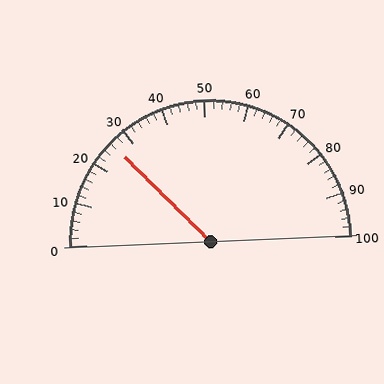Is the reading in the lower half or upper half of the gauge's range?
The reading is in the lower half of the range (0 to 100).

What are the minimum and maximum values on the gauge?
The gauge ranges from 0 to 100.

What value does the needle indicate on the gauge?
The needle indicates approximately 26.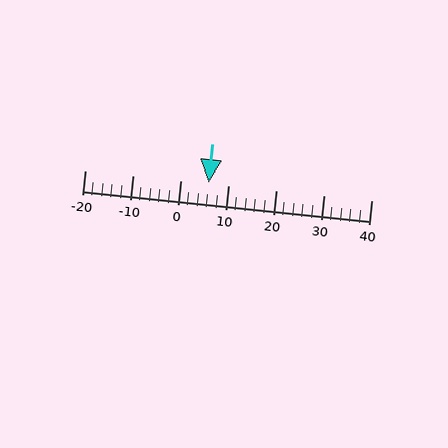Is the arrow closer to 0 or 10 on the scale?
The arrow is closer to 10.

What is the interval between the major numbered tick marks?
The major tick marks are spaced 10 units apart.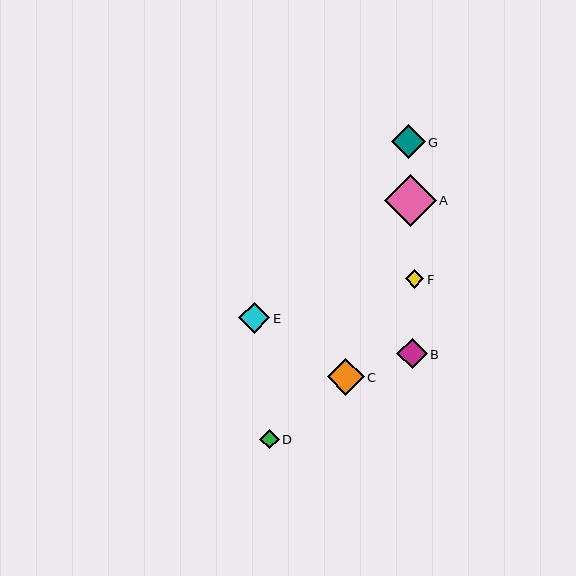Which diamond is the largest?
Diamond A is the largest with a size of approximately 52 pixels.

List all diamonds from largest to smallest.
From largest to smallest: A, C, G, E, B, D, F.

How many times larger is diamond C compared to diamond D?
Diamond C is approximately 1.9 times the size of diamond D.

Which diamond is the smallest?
Diamond F is the smallest with a size of approximately 19 pixels.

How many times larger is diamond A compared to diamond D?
Diamond A is approximately 2.7 times the size of diamond D.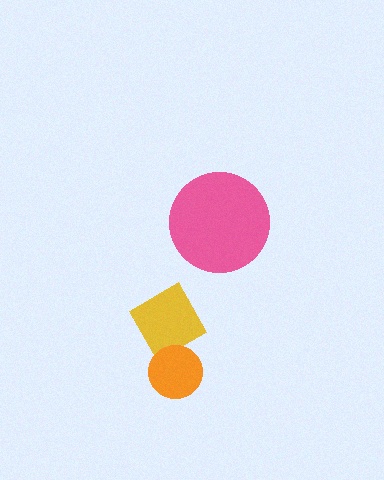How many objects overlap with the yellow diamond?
1 object overlaps with the yellow diamond.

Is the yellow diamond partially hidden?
Yes, it is partially covered by another shape.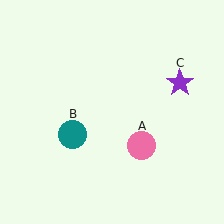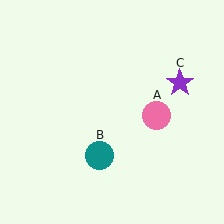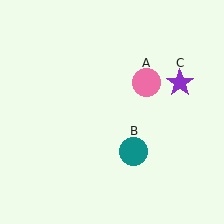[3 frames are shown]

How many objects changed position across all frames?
2 objects changed position: pink circle (object A), teal circle (object B).